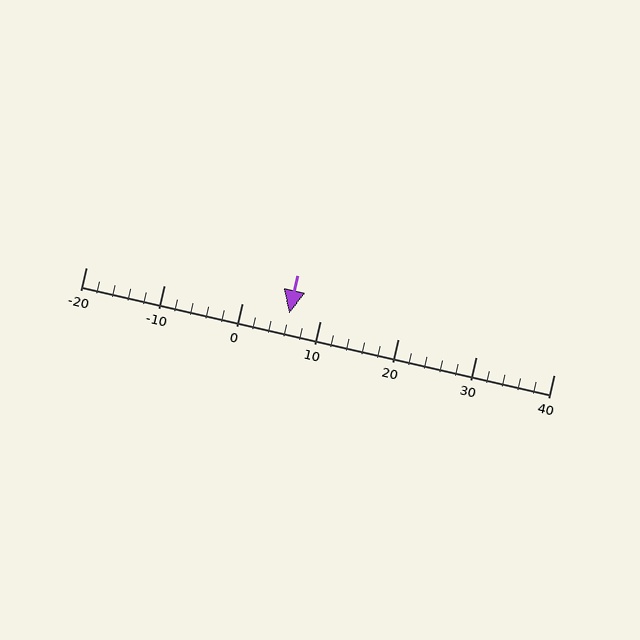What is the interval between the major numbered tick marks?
The major tick marks are spaced 10 units apart.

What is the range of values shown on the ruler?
The ruler shows values from -20 to 40.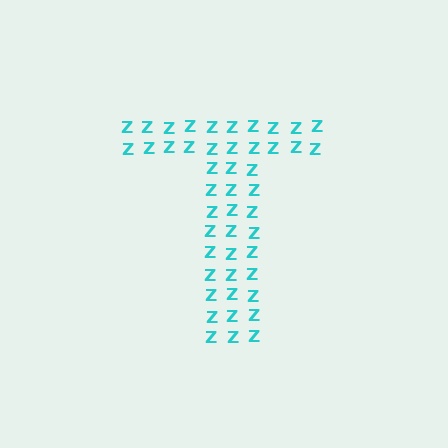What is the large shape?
The large shape is the letter T.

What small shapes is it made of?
It is made of small letter Z's.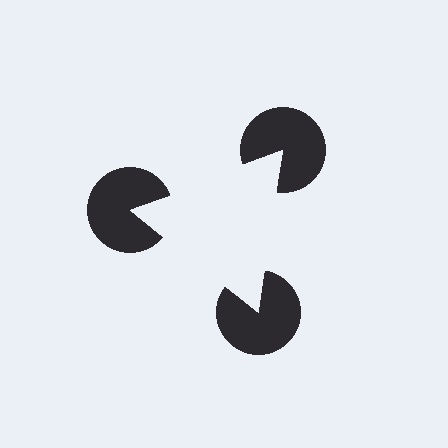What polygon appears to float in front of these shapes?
An illusory triangle — its edges are inferred from the aligned wedge cuts in the pac-man discs, not physically drawn.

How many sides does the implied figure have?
3 sides.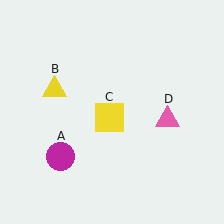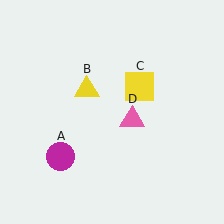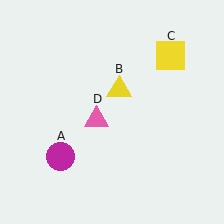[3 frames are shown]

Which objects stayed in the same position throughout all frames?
Magenta circle (object A) remained stationary.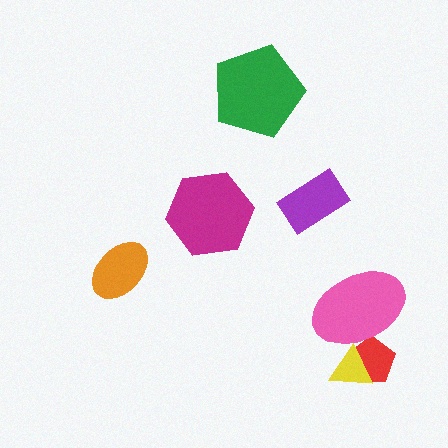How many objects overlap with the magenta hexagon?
0 objects overlap with the magenta hexagon.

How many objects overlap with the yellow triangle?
2 objects overlap with the yellow triangle.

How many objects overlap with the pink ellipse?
2 objects overlap with the pink ellipse.